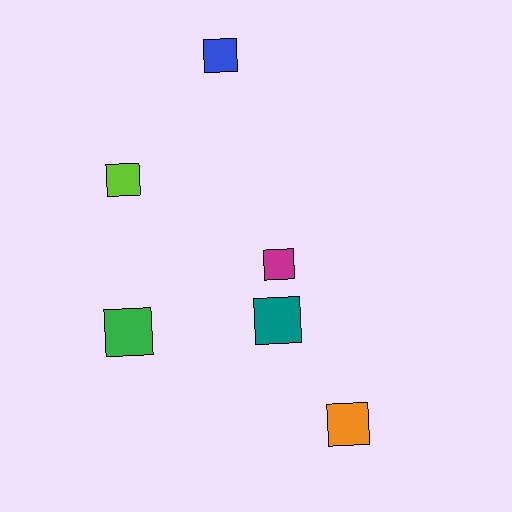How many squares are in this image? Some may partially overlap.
There are 6 squares.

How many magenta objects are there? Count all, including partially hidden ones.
There is 1 magenta object.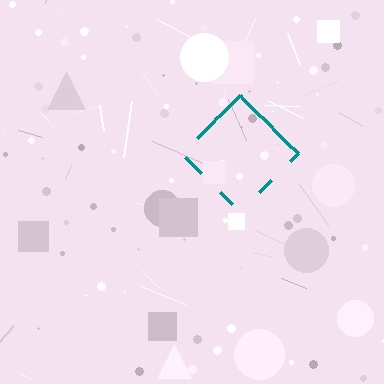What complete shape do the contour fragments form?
The contour fragments form a diamond.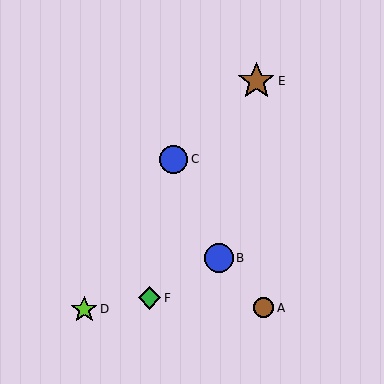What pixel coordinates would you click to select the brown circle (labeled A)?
Click at (264, 308) to select the brown circle A.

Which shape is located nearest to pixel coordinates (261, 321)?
The brown circle (labeled A) at (264, 308) is nearest to that location.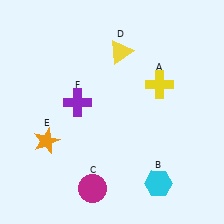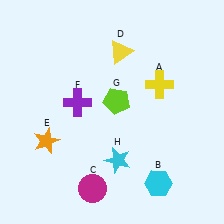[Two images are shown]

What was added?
A lime pentagon (G), a cyan star (H) were added in Image 2.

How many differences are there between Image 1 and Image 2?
There are 2 differences between the two images.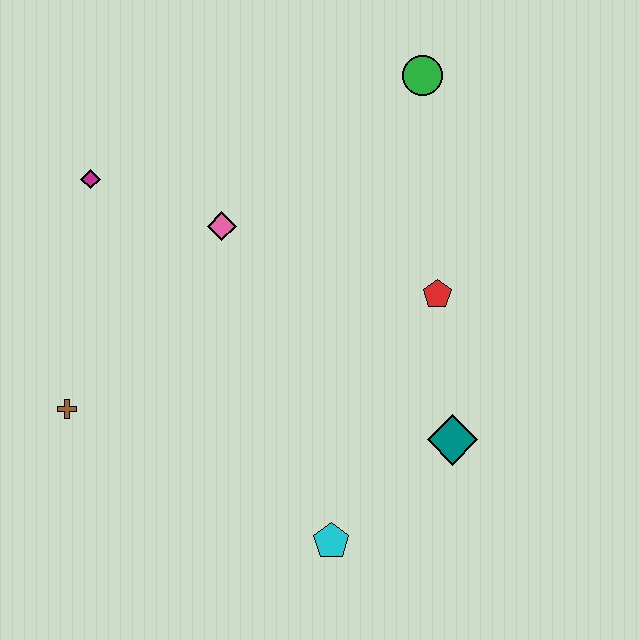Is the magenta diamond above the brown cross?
Yes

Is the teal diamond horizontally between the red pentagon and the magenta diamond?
No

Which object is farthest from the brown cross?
The green circle is farthest from the brown cross.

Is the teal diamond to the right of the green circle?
Yes